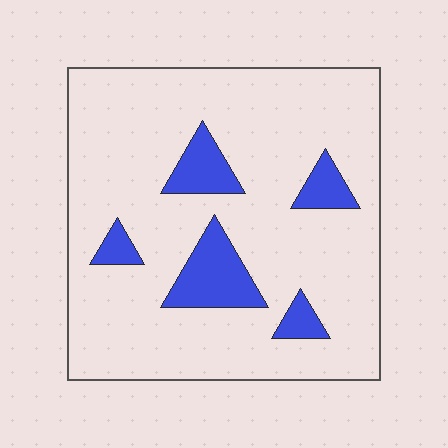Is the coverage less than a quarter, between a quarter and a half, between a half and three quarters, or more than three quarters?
Less than a quarter.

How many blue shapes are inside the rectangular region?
5.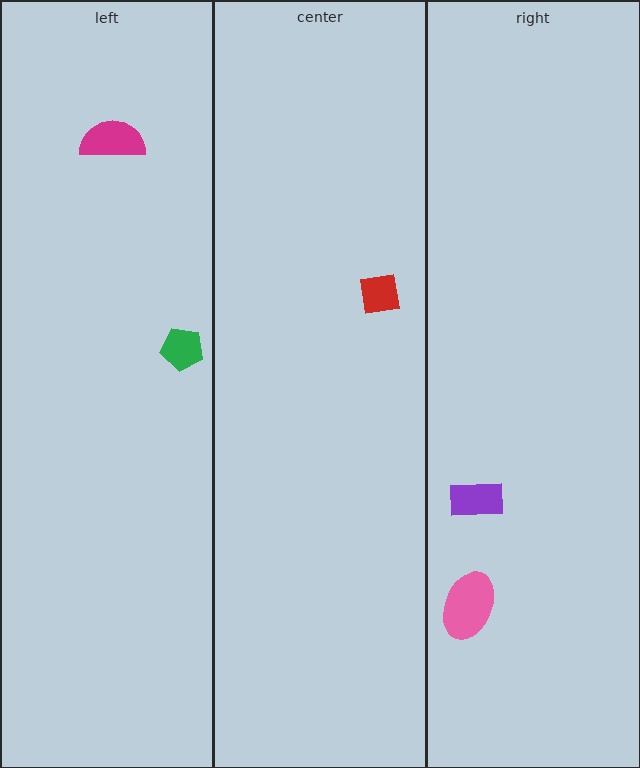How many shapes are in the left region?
2.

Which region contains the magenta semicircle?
The left region.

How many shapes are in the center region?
1.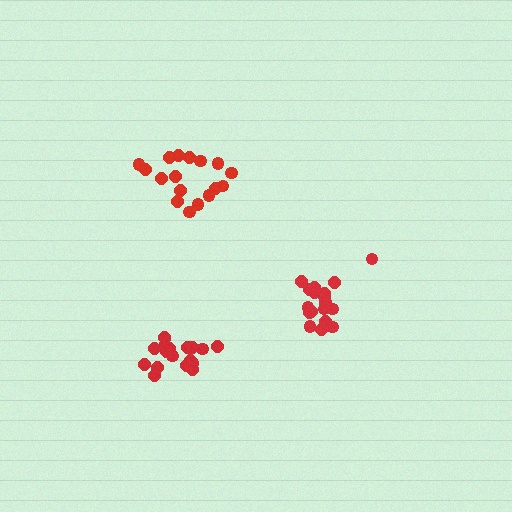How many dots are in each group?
Group 1: 17 dots, Group 2: 18 dots, Group 3: 19 dots (54 total).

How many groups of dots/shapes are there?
There are 3 groups.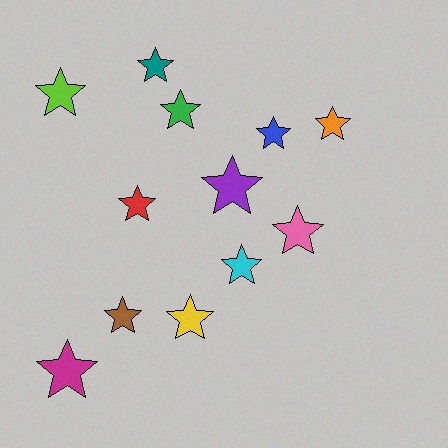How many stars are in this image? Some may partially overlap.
There are 12 stars.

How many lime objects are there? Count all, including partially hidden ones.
There is 1 lime object.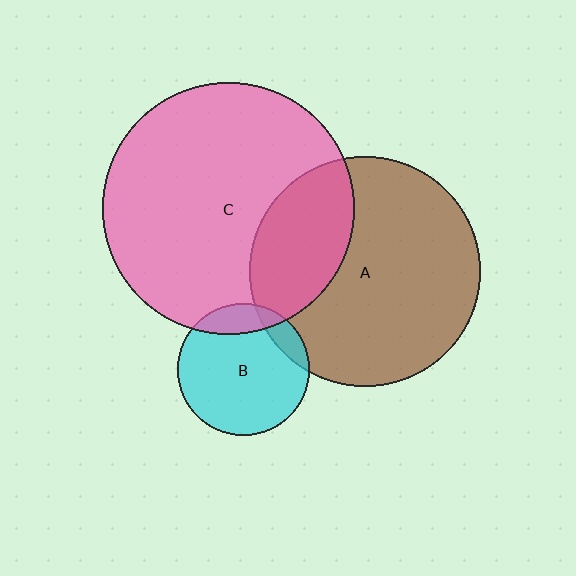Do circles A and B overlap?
Yes.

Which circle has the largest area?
Circle C (pink).